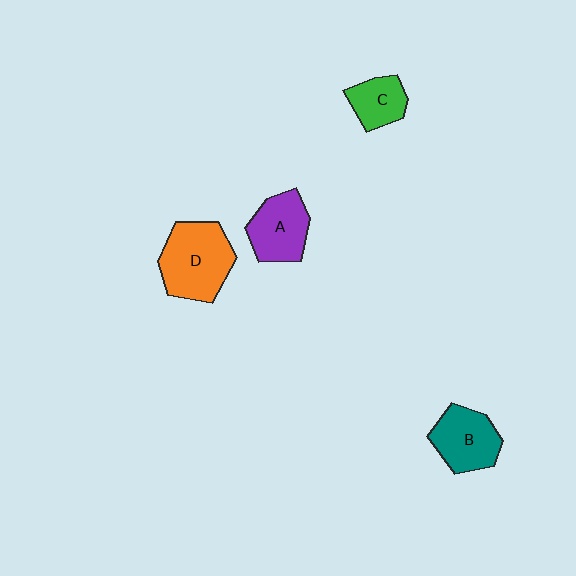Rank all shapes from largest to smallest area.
From largest to smallest: D (orange), B (teal), A (purple), C (green).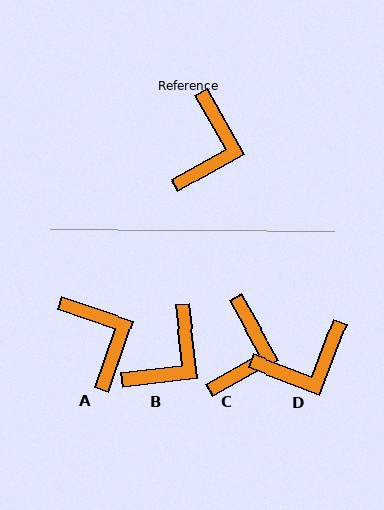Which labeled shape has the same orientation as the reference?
C.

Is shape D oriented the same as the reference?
No, it is off by about 50 degrees.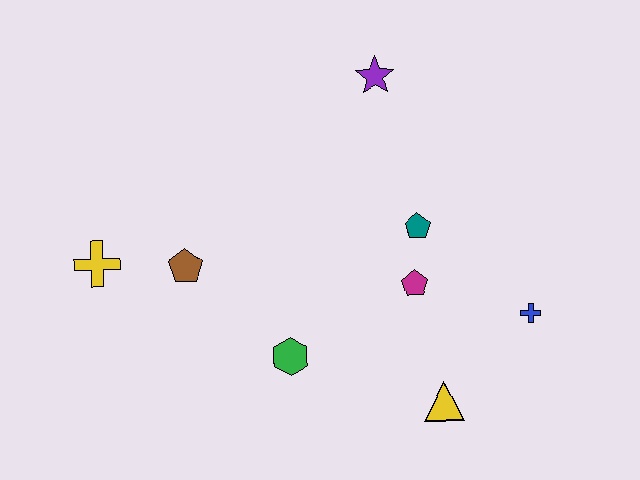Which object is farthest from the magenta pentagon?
The yellow cross is farthest from the magenta pentagon.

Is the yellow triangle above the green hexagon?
No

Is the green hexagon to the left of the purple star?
Yes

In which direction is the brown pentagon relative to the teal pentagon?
The brown pentagon is to the left of the teal pentagon.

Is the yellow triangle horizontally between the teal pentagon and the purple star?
No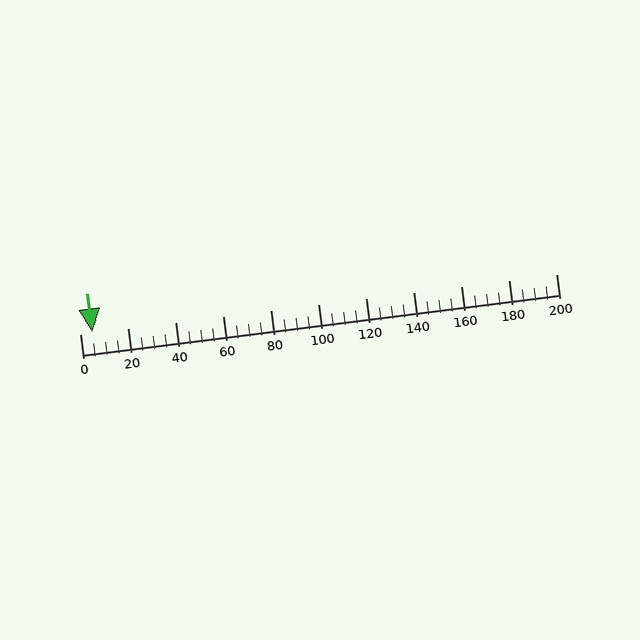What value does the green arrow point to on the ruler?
The green arrow points to approximately 5.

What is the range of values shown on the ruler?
The ruler shows values from 0 to 200.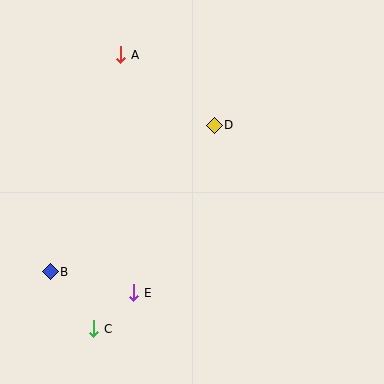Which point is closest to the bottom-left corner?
Point C is closest to the bottom-left corner.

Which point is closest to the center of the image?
Point D at (214, 125) is closest to the center.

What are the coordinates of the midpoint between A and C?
The midpoint between A and C is at (107, 192).